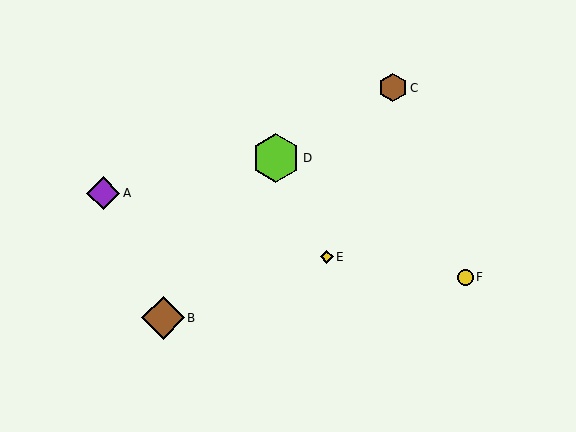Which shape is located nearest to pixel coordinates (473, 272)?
The yellow circle (labeled F) at (465, 277) is nearest to that location.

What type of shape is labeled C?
Shape C is a brown hexagon.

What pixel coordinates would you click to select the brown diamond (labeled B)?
Click at (163, 318) to select the brown diamond B.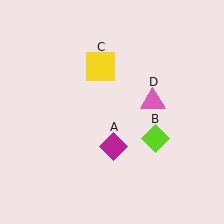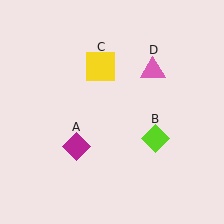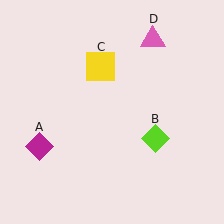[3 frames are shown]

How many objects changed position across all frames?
2 objects changed position: magenta diamond (object A), pink triangle (object D).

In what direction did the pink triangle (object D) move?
The pink triangle (object D) moved up.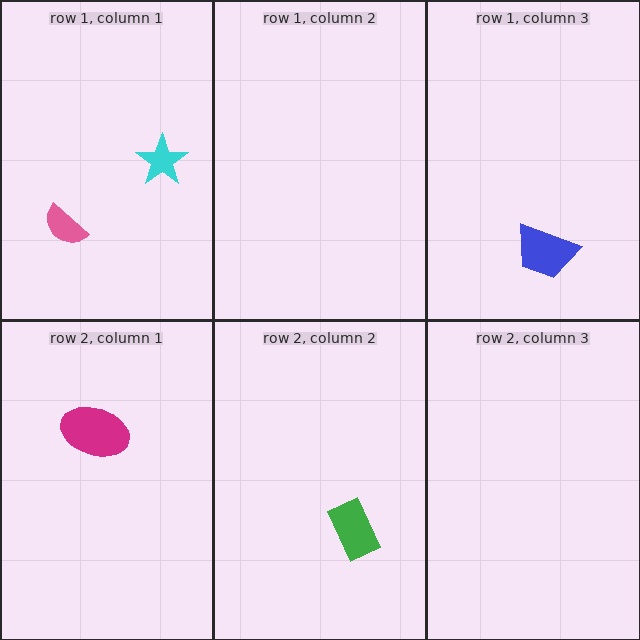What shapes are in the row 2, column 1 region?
The magenta ellipse.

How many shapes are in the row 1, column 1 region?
2.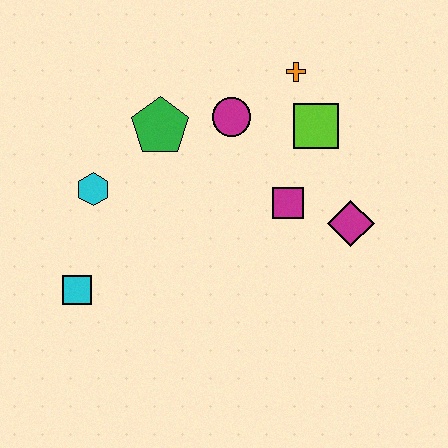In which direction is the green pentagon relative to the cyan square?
The green pentagon is above the cyan square.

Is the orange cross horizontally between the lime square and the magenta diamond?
No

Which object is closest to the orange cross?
The lime square is closest to the orange cross.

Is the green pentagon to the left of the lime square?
Yes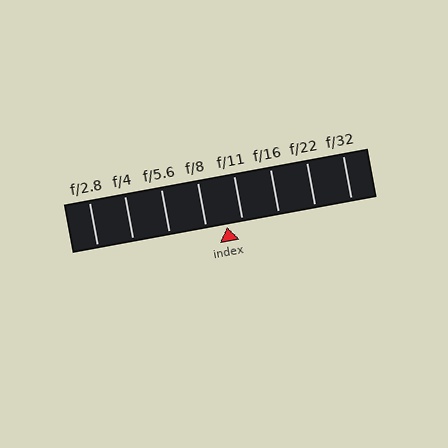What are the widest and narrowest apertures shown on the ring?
The widest aperture shown is f/2.8 and the narrowest is f/32.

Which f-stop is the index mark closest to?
The index mark is closest to f/11.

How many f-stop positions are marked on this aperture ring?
There are 8 f-stop positions marked.